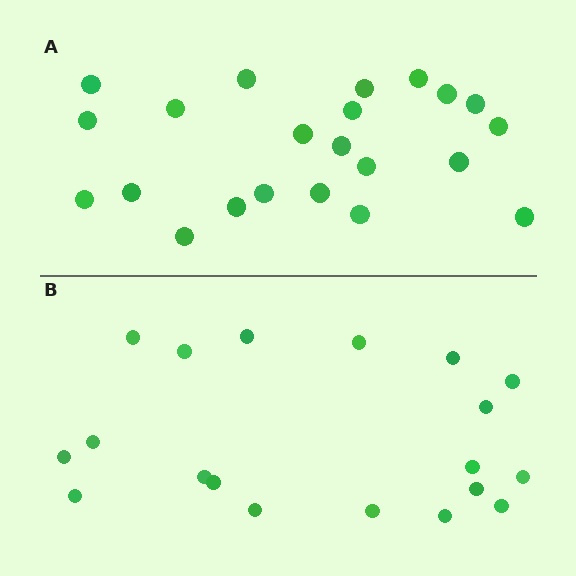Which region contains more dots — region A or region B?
Region A (the top region) has more dots.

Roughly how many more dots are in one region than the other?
Region A has just a few more — roughly 2 or 3 more dots than region B.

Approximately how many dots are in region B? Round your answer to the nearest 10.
About 20 dots. (The exact count is 19, which rounds to 20.)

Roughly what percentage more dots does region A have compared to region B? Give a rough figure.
About 15% more.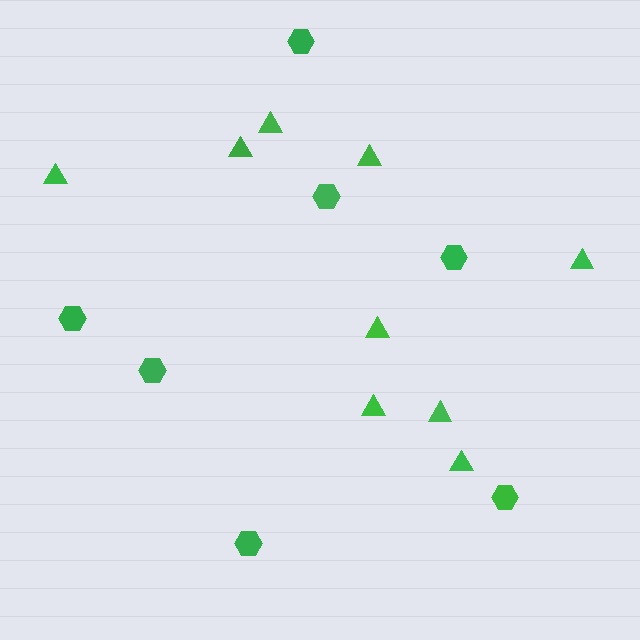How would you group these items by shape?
There are 2 groups: one group of hexagons (7) and one group of triangles (9).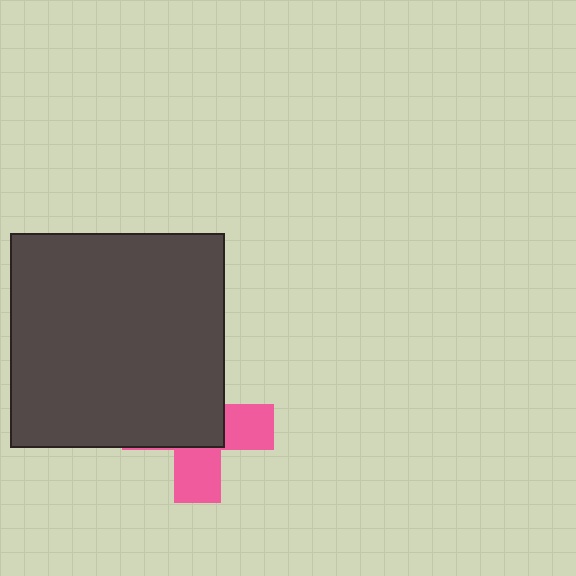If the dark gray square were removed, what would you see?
You would see the complete pink cross.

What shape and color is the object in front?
The object in front is a dark gray square.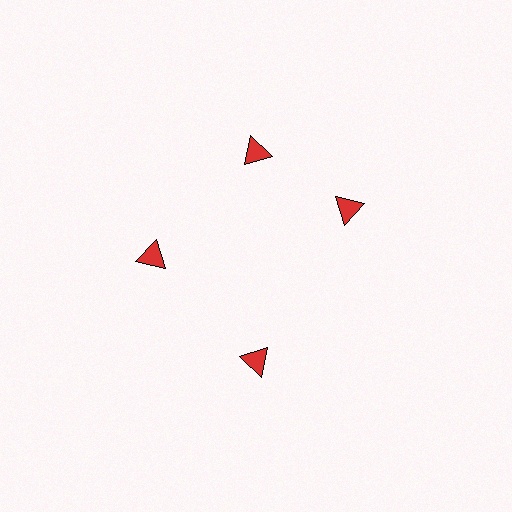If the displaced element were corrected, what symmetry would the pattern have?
It would have 4-fold rotational symmetry — the pattern would map onto itself every 90 degrees.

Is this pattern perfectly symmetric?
No. The 4 red triangles are arranged in a ring, but one element near the 3 o'clock position is rotated out of alignment along the ring, breaking the 4-fold rotational symmetry.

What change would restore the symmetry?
The symmetry would be restored by rotating it back into even spacing with its neighbors so that all 4 triangles sit at equal angles and equal distance from the center.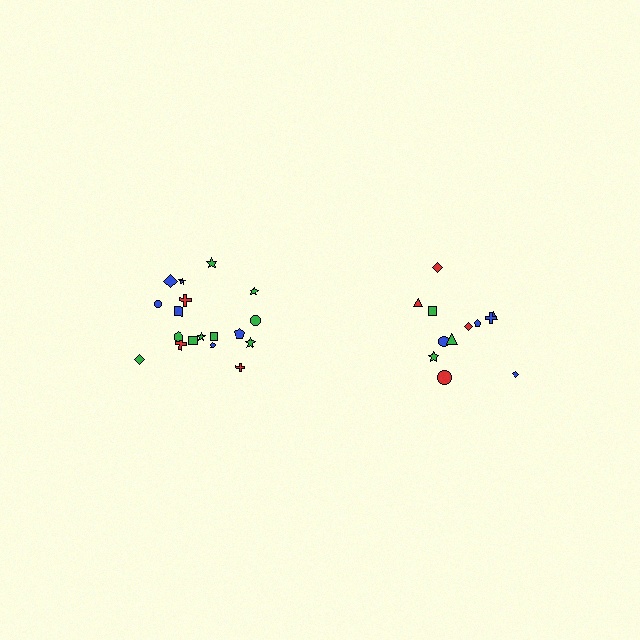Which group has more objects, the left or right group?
The left group.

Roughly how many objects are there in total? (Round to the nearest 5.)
Roughly 30 objects in total.